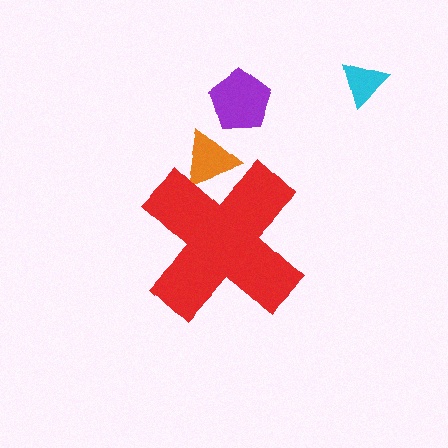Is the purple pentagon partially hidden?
No, the purple pentagon is fully visible.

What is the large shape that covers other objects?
A red cross.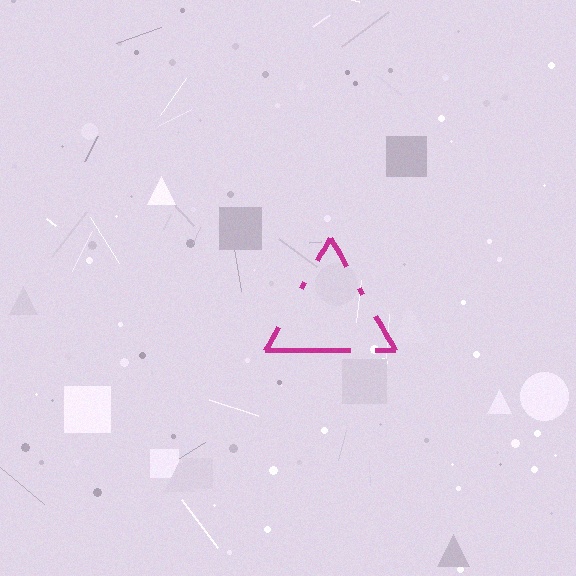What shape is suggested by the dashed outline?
The dashed outline suggests a triangle.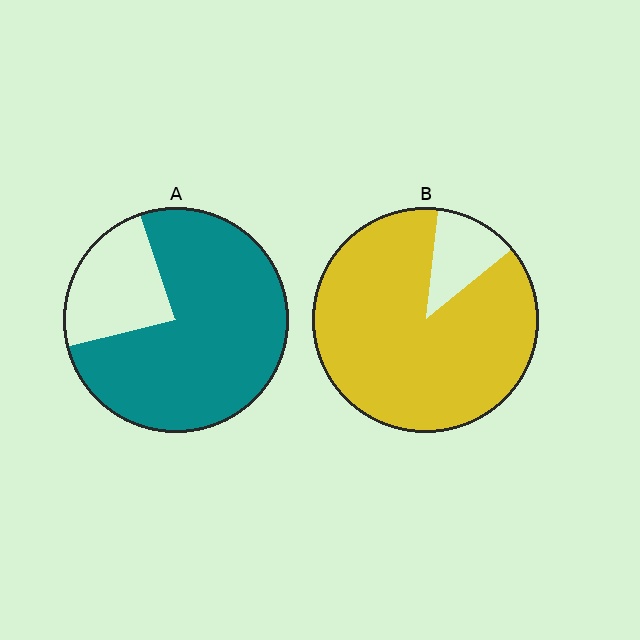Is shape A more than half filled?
Yes.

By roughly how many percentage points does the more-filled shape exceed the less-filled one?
By roughly 10 percentage points (B over A).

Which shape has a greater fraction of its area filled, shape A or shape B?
Shape B.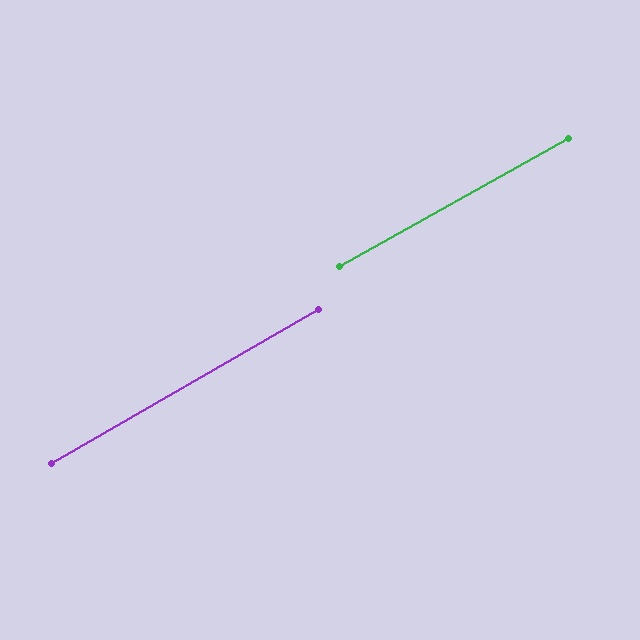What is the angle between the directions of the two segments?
Approximately 1 degree.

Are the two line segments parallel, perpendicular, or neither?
Parallel — their directions differ by only 0.9°.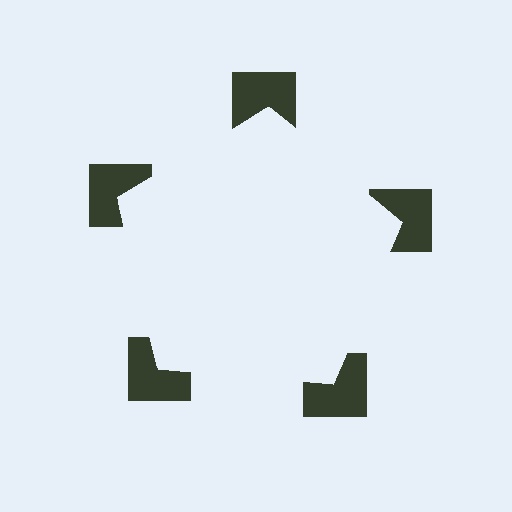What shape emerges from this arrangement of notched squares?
An illusory pentagon — its edges are inferred from the aligned wedge cuts in the notched squares, not physically drawn.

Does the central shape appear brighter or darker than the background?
It typically appears slightly brighter than the background, even though no actual brightness change is drawn.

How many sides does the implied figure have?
5 sides.